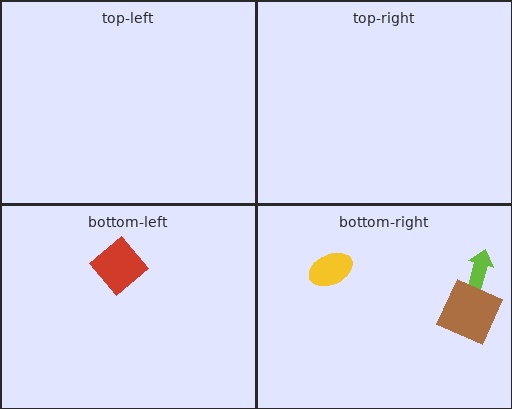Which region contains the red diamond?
The bottom-left region.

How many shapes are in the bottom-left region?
1.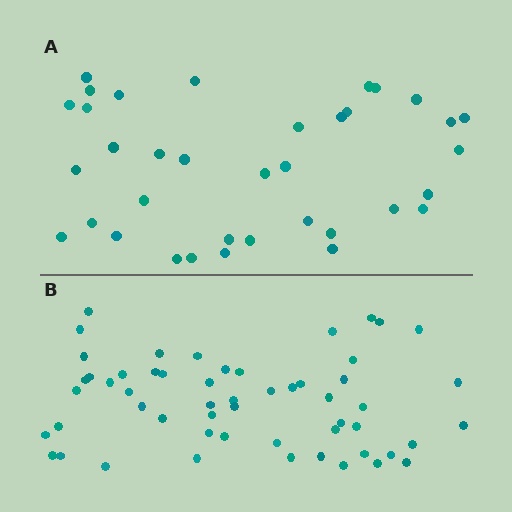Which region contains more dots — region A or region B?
Region B (the bottom region) has more dots.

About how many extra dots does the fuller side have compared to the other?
Region B has approximately 20 more dots than region A.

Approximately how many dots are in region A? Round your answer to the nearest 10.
About 40 dots. (The exact count is 36, which rounds to 40.)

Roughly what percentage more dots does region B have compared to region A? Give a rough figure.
About 55% more.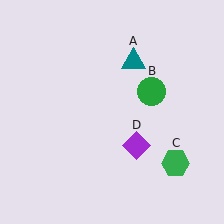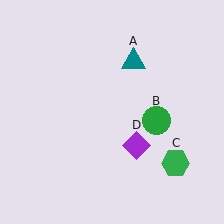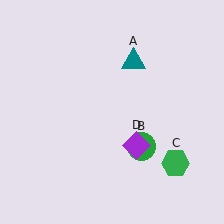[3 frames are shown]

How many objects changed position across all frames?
1 object changed position: green circle (object B).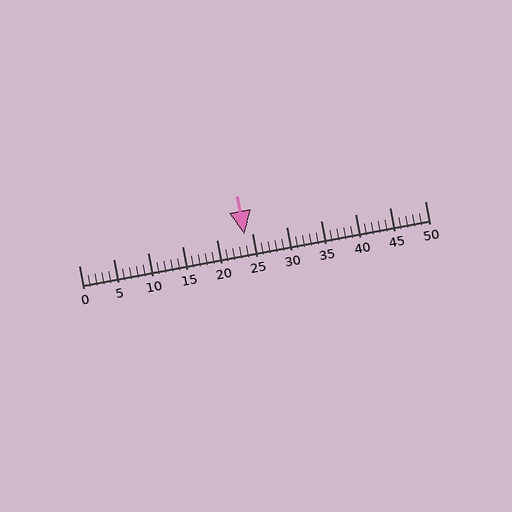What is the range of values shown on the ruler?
The ruler shows values from 0 to 50.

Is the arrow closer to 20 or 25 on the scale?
The arrow is closer to 25.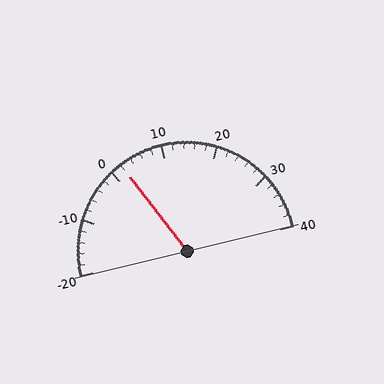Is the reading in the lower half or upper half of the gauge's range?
The reading is in the lower half of the range (-20 to 40).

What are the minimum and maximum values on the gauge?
The gauge ranges from -20 to 40.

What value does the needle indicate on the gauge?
The needle indicates approximately 2.